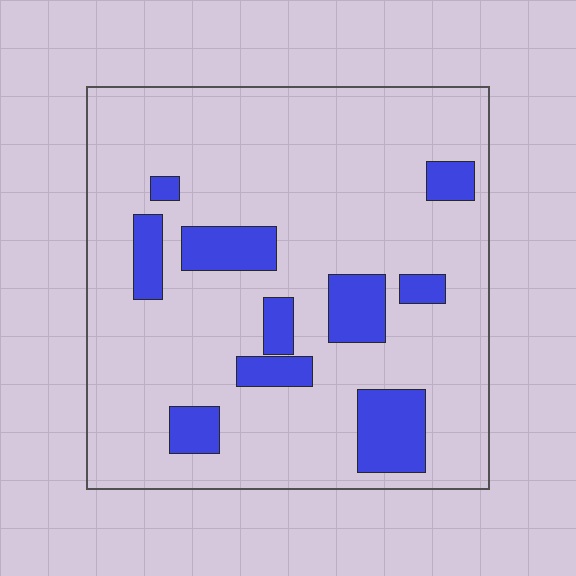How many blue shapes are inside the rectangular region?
10.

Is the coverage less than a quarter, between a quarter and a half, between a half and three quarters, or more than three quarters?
Less than a quarter.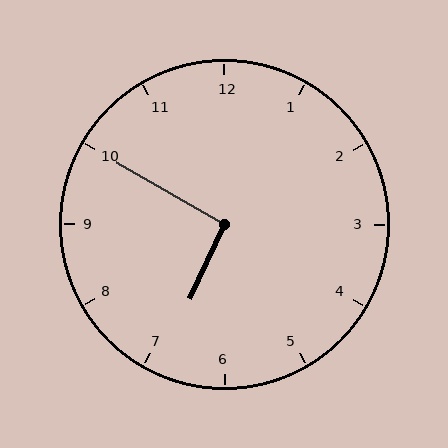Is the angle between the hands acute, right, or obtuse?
It is right.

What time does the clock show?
6:50.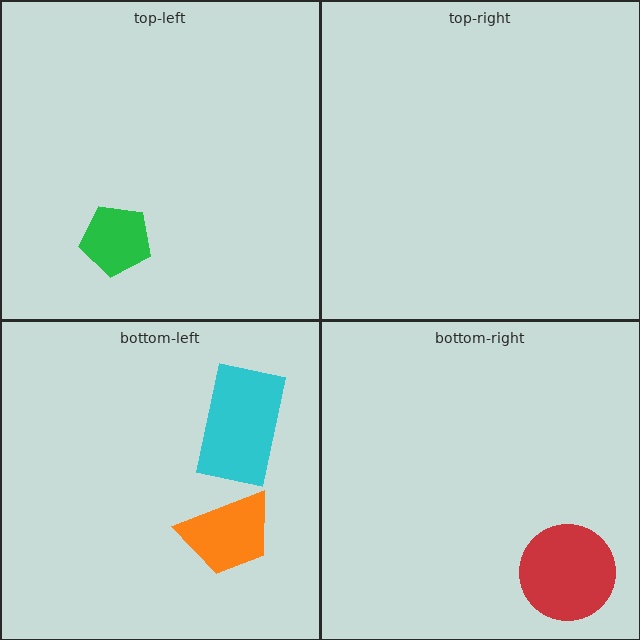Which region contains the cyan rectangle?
The bottom-left region.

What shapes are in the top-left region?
The green pentagon.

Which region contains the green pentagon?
The top-left region.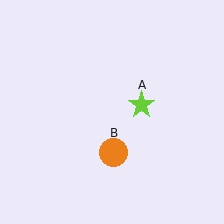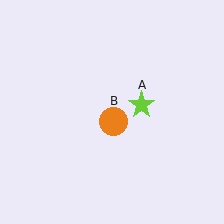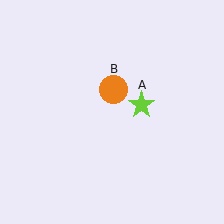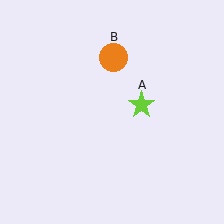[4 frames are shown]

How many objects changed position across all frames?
1 object changed position: orange circle (object B).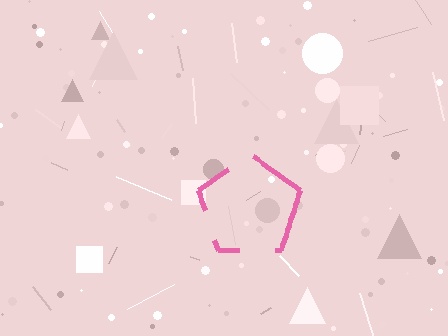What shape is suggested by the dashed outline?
The dashed outline suggests a pentagon.